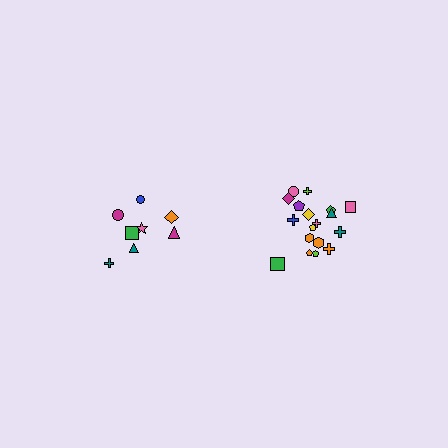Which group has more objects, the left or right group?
The right group.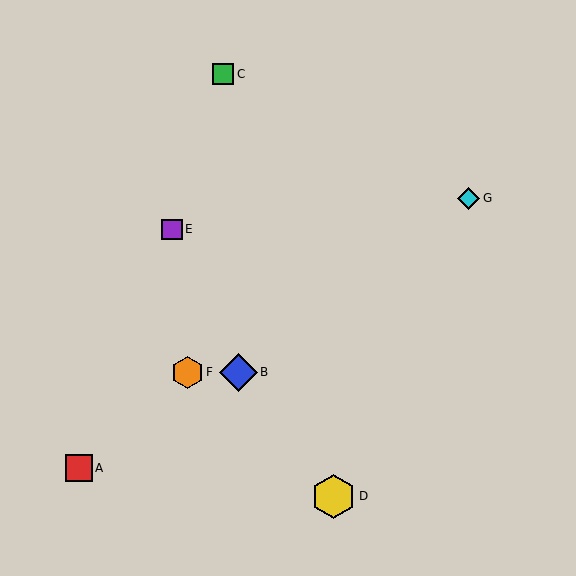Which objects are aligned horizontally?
Objects B, F are aligned horizontally.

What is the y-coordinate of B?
Object B is at y≈372.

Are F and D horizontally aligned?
No, F is at y≈372 and D is at y≈496.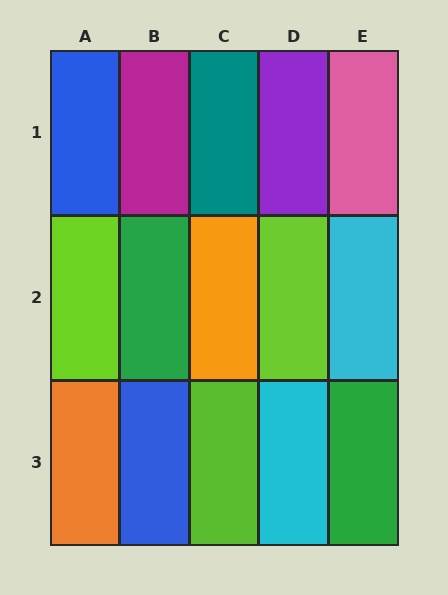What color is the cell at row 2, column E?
Cyan.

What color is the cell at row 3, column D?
Cyan.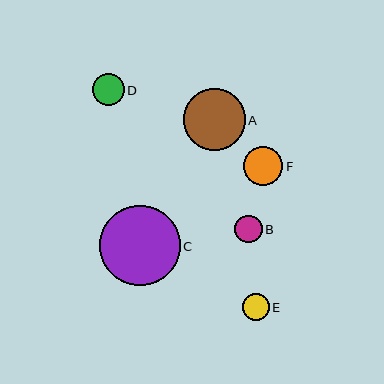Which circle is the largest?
Circle C is the largest with a size of approximately 81 pixels.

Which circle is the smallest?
Circle E is the smallest with a size of approximately 27 pixels.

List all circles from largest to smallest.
From largest to smallest: C, A, F, D, B, E.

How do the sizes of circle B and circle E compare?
Circle B and circle E are approximately the same size.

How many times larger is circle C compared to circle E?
Circle C is approximately 3.0 times the size of circle E.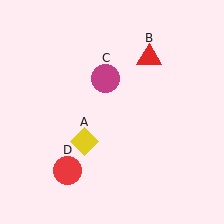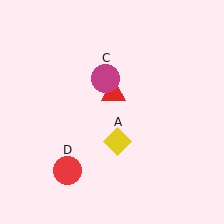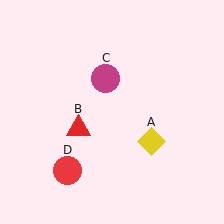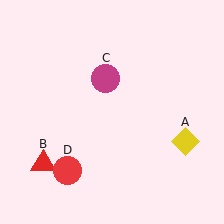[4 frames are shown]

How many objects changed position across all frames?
2 objects changed position: yellow diamond (object A), red triangle (object B).